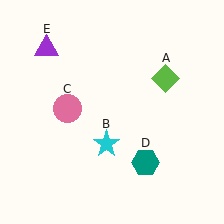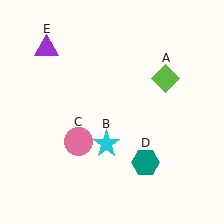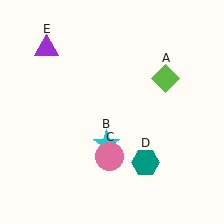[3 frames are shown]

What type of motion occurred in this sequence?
The pink circle (object C) rotated counterclockwise around the center of the scene.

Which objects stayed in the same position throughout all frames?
Lime diamond (object A) and cyan star (object B) and teal hexagon (object D) and purple triangle (object E) remained stationary.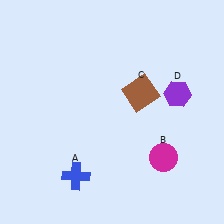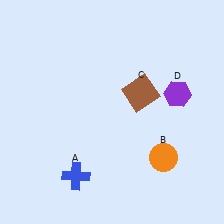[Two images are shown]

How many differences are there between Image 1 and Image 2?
There is 1 difference between the two images.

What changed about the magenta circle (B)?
In Image 1, B is magenta. In Image 2, it changed to orange.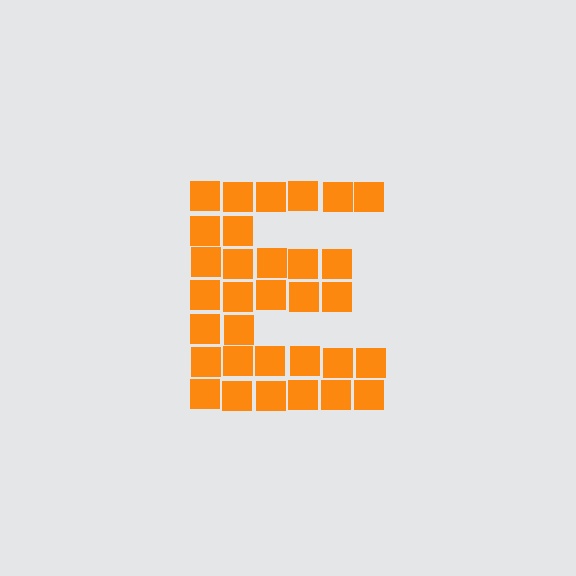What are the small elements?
The small elements are squares.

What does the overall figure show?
The overall figure shows the letter E.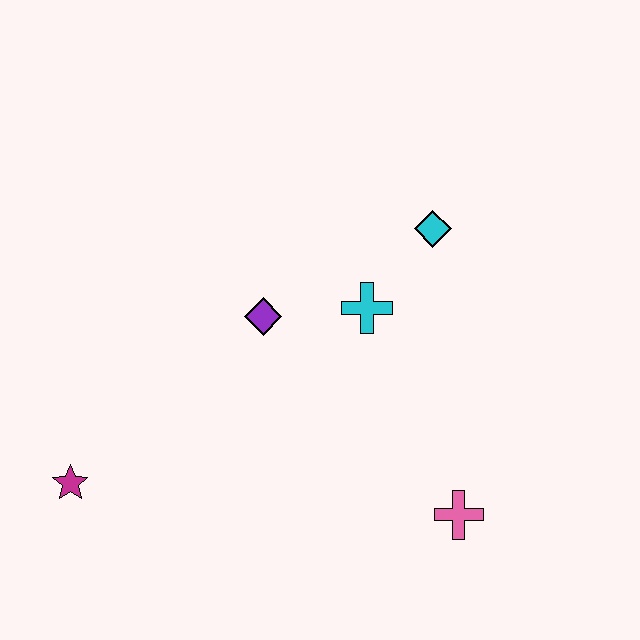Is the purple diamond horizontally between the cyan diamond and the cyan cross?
No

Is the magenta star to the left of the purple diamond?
Yes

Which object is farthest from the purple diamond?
The pink cross is farthest from the purple diamond.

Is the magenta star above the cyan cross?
No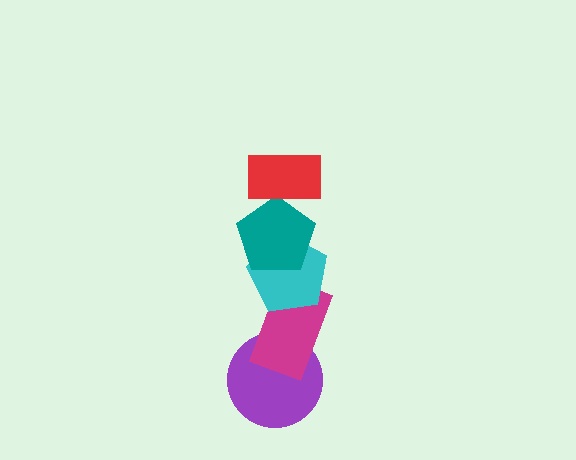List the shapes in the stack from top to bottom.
From top to bottom: the red rectangle, the teal pentagon, the cyan pentagon, the magenta rectangle, the purple circle.